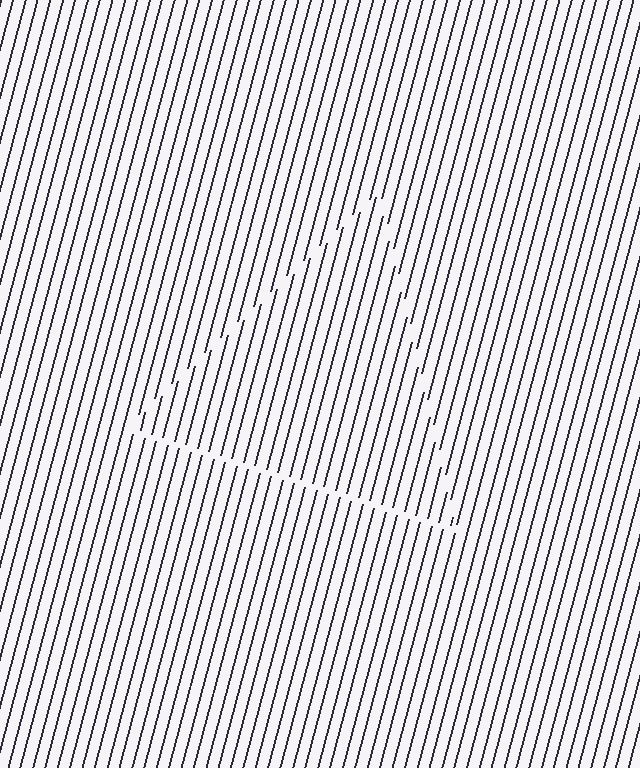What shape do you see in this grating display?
An illusory triangle. The interior of the shape contains the same grating, shifted by half a period — the contour is defined by the phase discontinuity where line-ends from the inner and outer gratings abut.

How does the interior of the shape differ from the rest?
The interior of the shape contains the same grating, shifted by half a period — the contour is defined by the phase discontinuity where line-ends from the inner and outer gratings abut.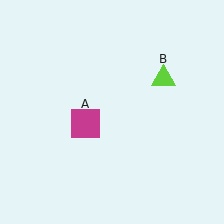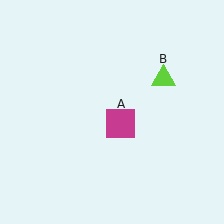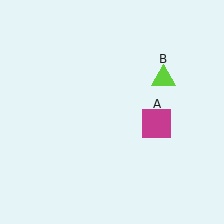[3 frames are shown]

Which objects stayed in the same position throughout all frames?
Lime triangle (object B) remained stationary.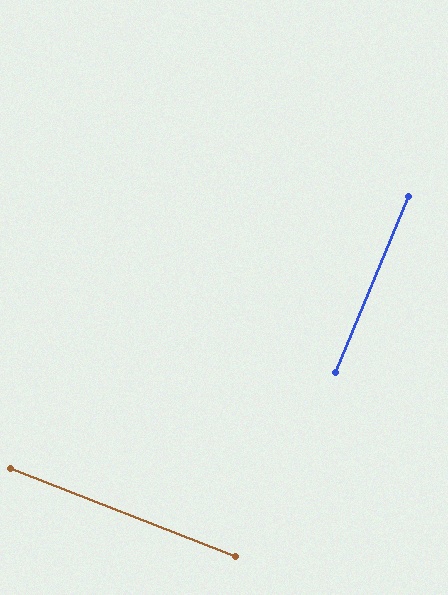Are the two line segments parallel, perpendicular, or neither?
Perpendicular — they meet at approximately 89°.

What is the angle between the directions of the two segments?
Approximately 89 degrees.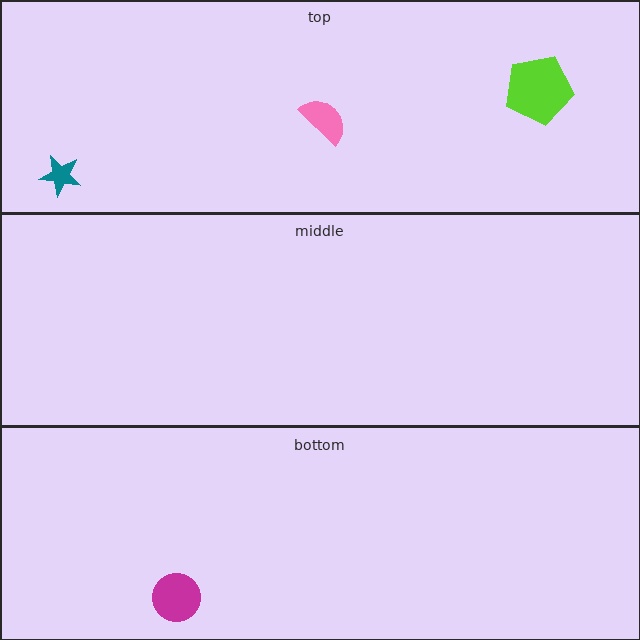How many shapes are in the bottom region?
1.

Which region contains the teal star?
The top region.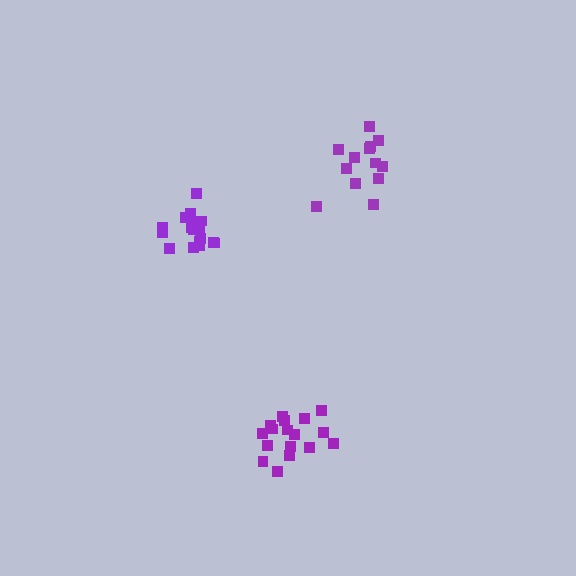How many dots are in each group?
Group 1: 13 dots, Group 2: 17 dots, Group 3: 17 dots (47 total).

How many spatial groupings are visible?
There are 3 spatial groupings.